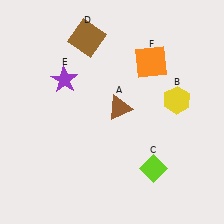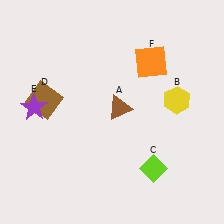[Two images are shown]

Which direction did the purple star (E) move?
The purple star (E) moved left.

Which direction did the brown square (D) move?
The brown square (D) moved down.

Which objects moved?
The objects that moved are: the brown square (D), the purple star (E).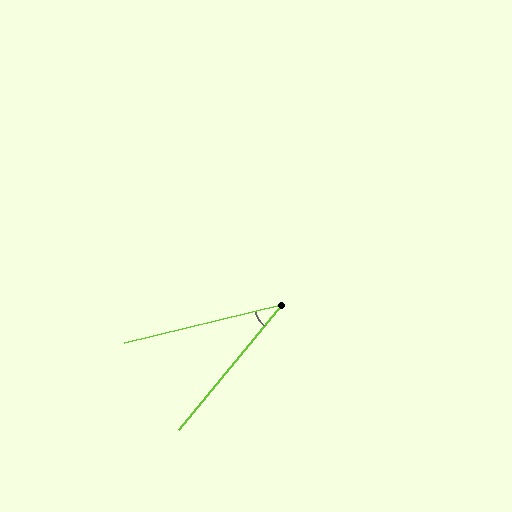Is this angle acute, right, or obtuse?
It is acute.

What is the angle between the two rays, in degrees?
Approximately 37 degrees.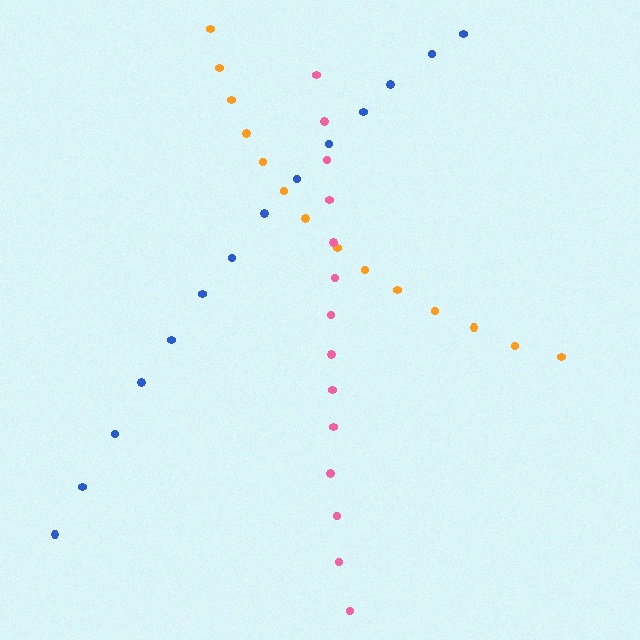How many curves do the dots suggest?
There are 3 distinct paths.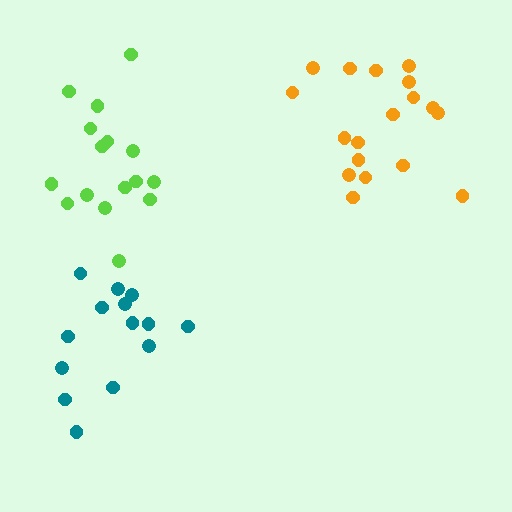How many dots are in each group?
Group 1: 14 dots, Group 2: 18 dots, Group 3: 16 dots (48 total).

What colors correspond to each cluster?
The clusters are colored: teal, orange, lime.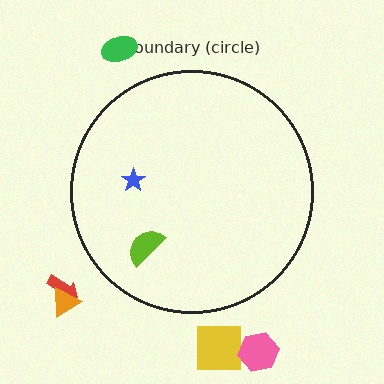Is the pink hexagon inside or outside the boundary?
Outside.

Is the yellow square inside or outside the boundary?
Outside.